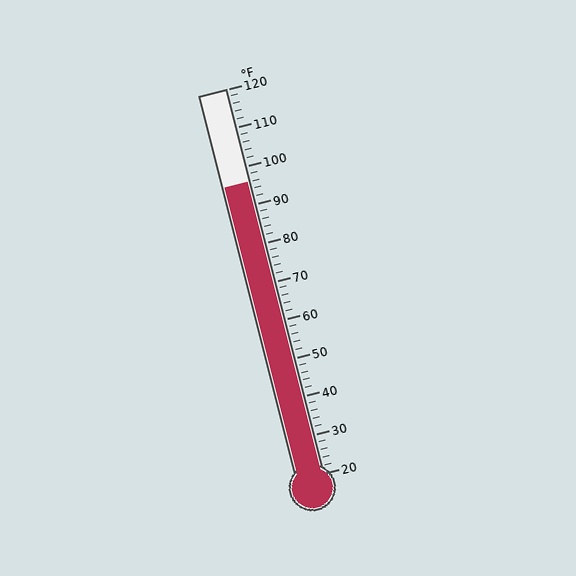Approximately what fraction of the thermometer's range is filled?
The thermometer is filled to approximately 75% of its range.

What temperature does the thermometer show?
The thermometer shows approximately 96°F.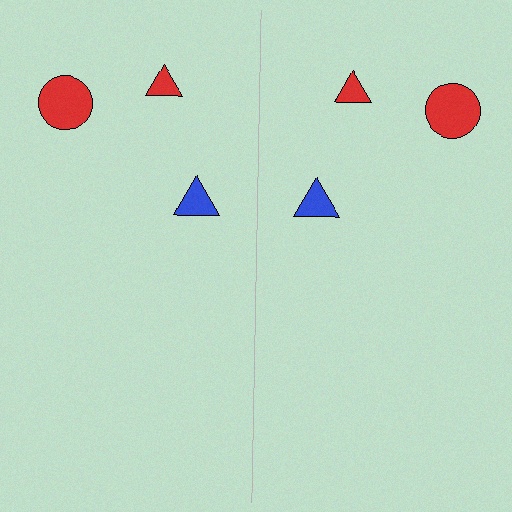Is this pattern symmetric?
Yes, this pattern has bilateral (reflection) symmetry.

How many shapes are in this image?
There are 6 shapes in this image.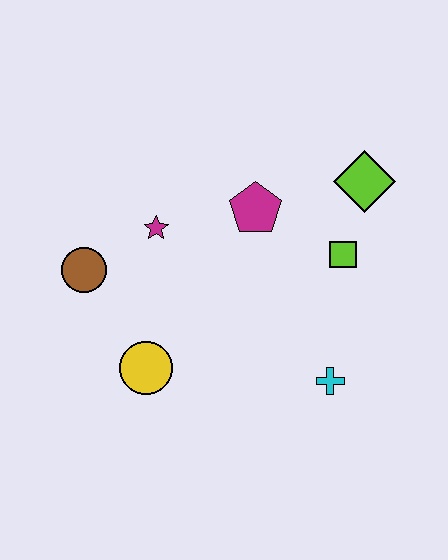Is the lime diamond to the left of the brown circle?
No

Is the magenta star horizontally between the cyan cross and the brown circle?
Yes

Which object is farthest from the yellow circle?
The lime diamond is farthest from the yellow circle.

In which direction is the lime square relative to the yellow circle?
The lime square is to the right of the yellow circle.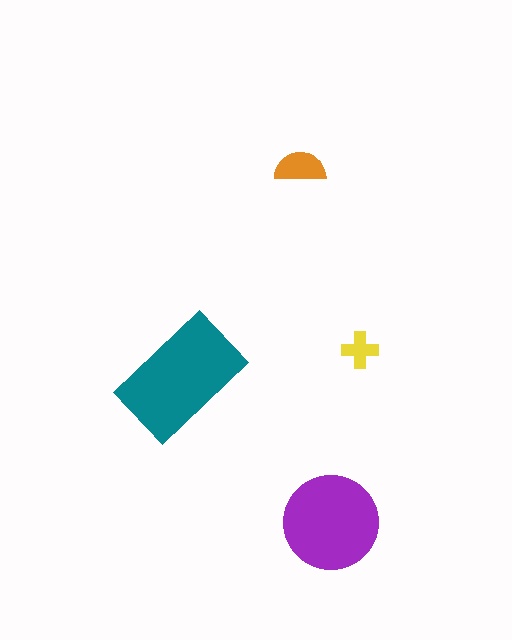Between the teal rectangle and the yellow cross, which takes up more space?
The teal rectangle.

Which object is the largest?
The teal rectangle.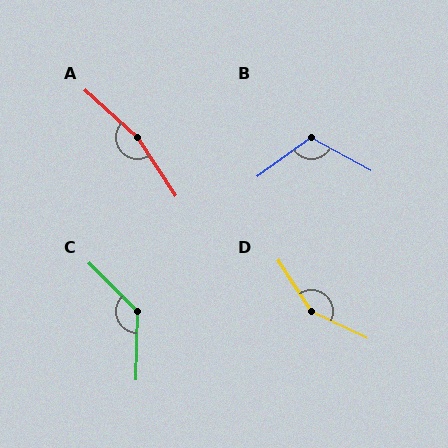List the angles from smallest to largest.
B (115°), C (134°), D (149°), A (165°).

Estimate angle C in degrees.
Approximately 134 degrees.